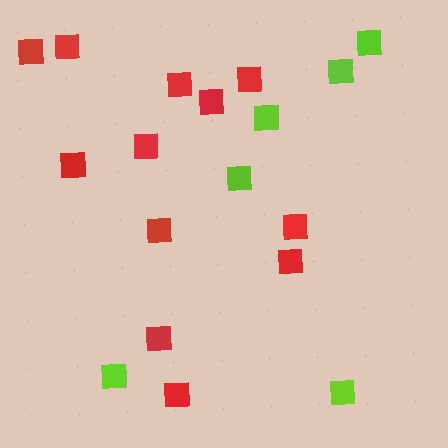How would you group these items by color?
There are 2 groups: one group of lime squares (6) and one group of red squares (12).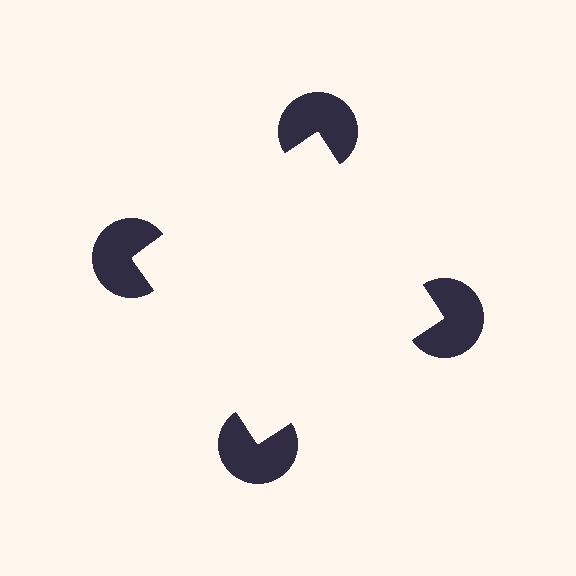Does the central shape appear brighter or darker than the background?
It typically appears slightly brighter than the background, even though no actual brightness change is drawn.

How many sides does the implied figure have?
4 sides.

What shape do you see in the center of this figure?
An illusory square — its edges are inferred from the aligned wedge cuts in the pac-man discs, not physically drawn.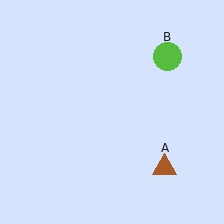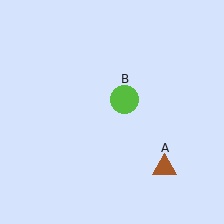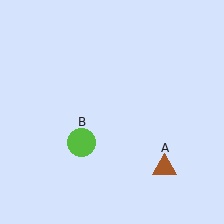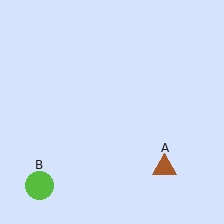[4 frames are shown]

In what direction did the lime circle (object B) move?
The lime circle (object B) moved down and to the left.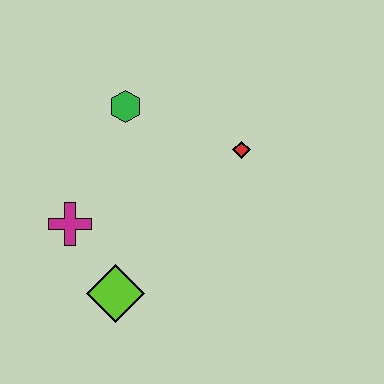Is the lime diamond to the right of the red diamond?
No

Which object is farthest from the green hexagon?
The lime diamond is farthest from the green hexagon.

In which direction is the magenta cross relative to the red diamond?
The magenta cross is to the left of the red diamond.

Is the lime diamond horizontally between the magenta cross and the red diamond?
Yes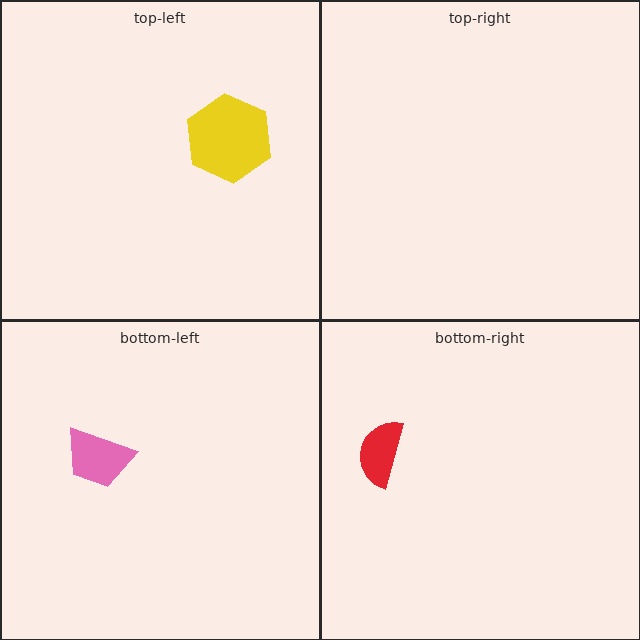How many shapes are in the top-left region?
1.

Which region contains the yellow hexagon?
The top-left region.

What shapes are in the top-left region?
The yellow hexagon.